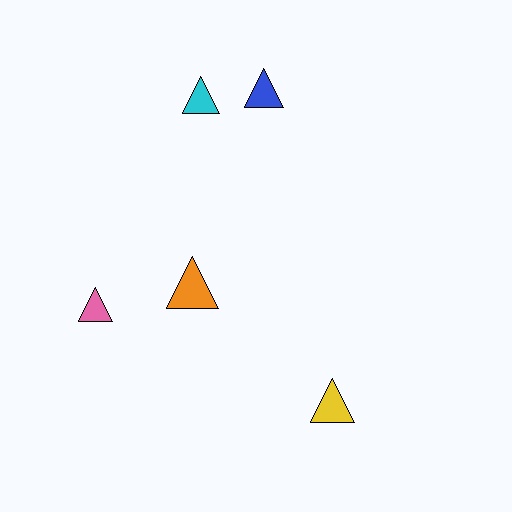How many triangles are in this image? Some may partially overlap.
There are 5 triangles.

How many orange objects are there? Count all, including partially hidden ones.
There is 1 orange object.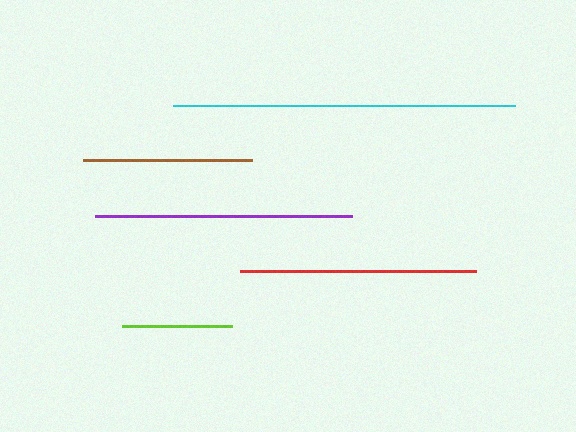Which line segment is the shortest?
The lime line is the shortest at approximately 110 pixels.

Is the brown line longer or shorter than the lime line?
The brown line is longer than the lime line.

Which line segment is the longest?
The cyan line is the longest at approximately 342 pixels.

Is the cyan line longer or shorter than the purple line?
The cyan line is longer than the purple line.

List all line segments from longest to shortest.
From longest to shortest: cyan, purple, red, brown, lime.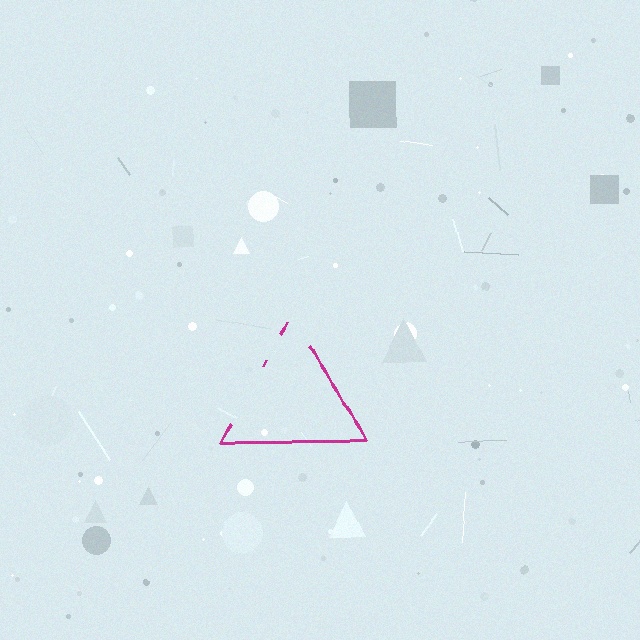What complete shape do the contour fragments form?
The contour fragments form a triangle.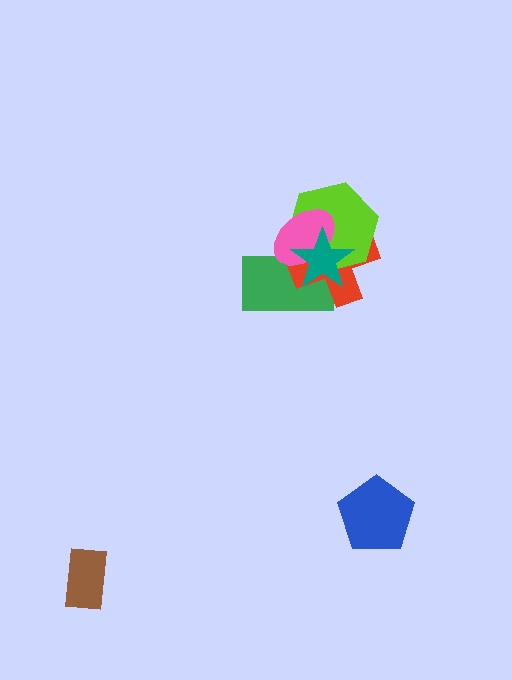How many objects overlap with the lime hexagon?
4 objects overlap with the lime hexagon.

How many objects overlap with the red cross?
4 objects overlap with the red cross.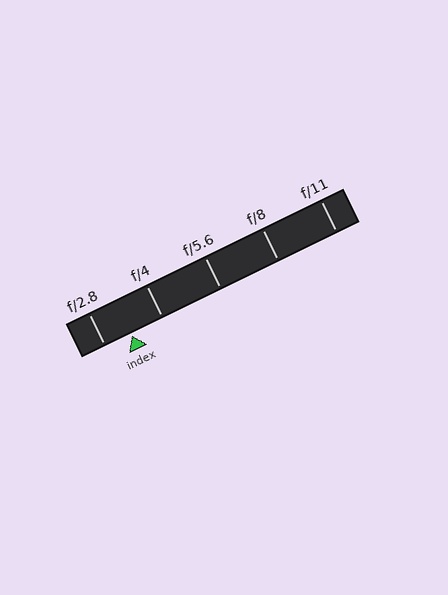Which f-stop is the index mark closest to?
The index mark is closest to f/2.8.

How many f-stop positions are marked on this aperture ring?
There are 5 f-stop positions marked.